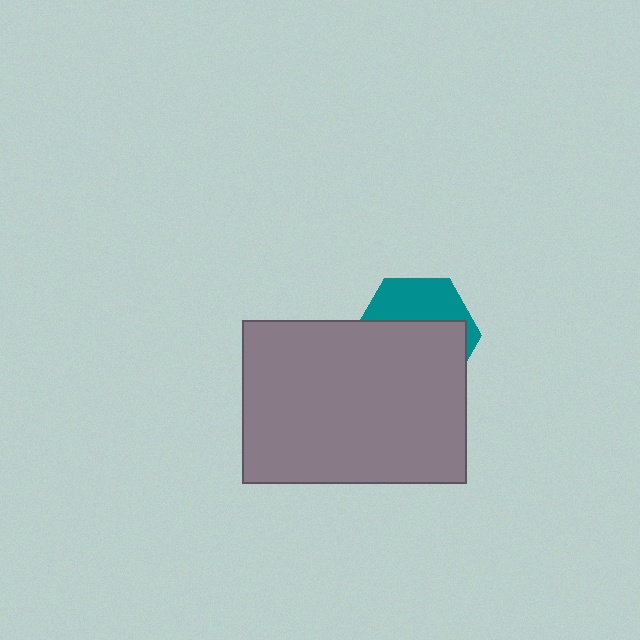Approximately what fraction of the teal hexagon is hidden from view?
Roughly 64% of the teal hexagon is hidden behind the gray rectangle.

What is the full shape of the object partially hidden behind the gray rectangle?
The partially hidden object is a teal hexagon.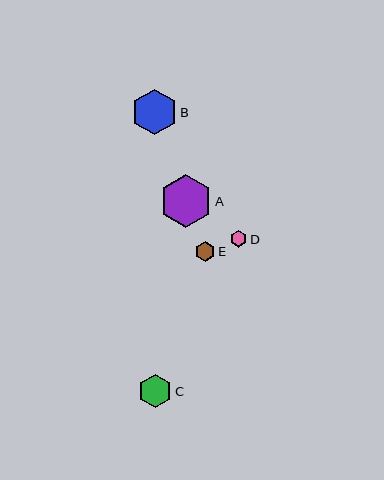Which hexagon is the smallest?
Hexagon D is the smallest with a size of approximately 17 pixels.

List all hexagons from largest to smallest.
From largest to smallest: A, B, C, E, D.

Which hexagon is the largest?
Hexagon A is the largest with a size of approximately 53 pixels.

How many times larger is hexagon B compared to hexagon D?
Hexagon B is approximately 2.7 times the size of hexagon D.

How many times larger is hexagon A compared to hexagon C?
Hexagon A is approximately 1.6 times the size of hexagon C.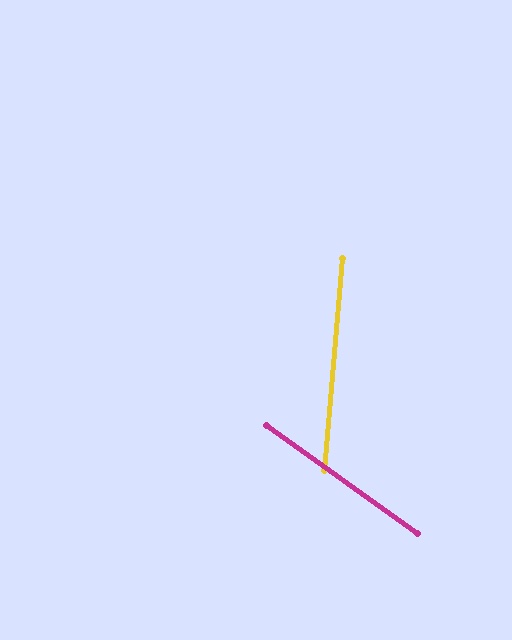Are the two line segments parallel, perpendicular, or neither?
Neither parallel nor perpendicular — they differ by about 59°.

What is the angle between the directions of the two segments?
Approximately 59 degrees.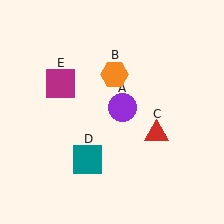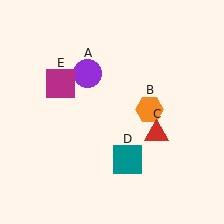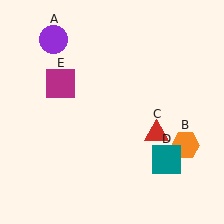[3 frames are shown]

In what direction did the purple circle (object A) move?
The purple circle (object A) moved up and to the left.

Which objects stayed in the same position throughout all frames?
Red triangle (object C) and magenta square (object E) remained stationary.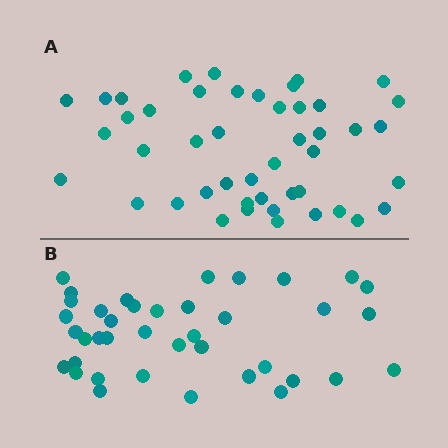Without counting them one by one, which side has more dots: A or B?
Region A (the top region) has more dots.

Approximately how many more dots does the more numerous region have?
Region A has roughly 8 or so more dots than region B.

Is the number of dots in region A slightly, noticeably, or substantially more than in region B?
Region A has only slightly more — the two regions are fairly close. The ratio is roughly 1.2 to 1.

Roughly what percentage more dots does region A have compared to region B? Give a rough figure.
About 20% more.